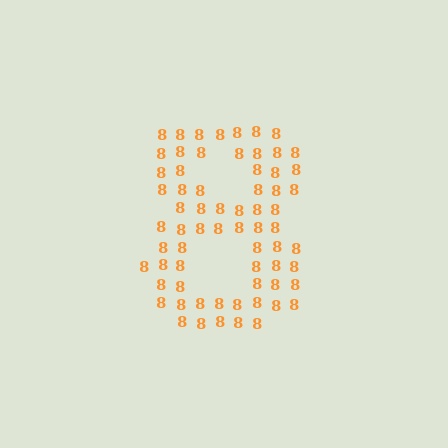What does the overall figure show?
The overall figure shows the digit 8.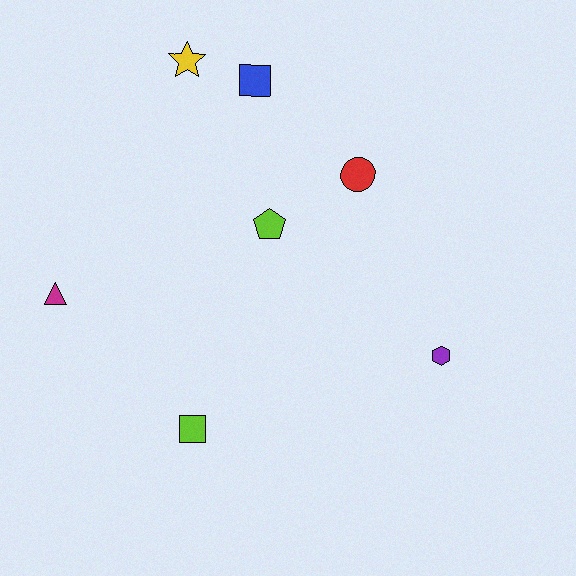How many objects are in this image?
There are 7 objects.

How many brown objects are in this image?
There are no brown objects.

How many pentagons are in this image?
There is 1 pentagon.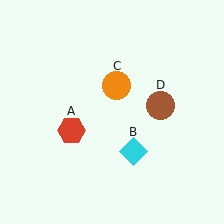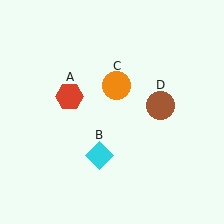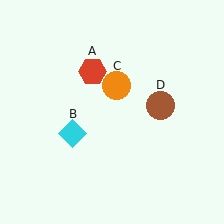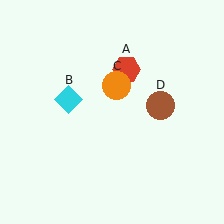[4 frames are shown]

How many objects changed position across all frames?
2 objects changed position: red hexagon (object A), cyan diamond (object B).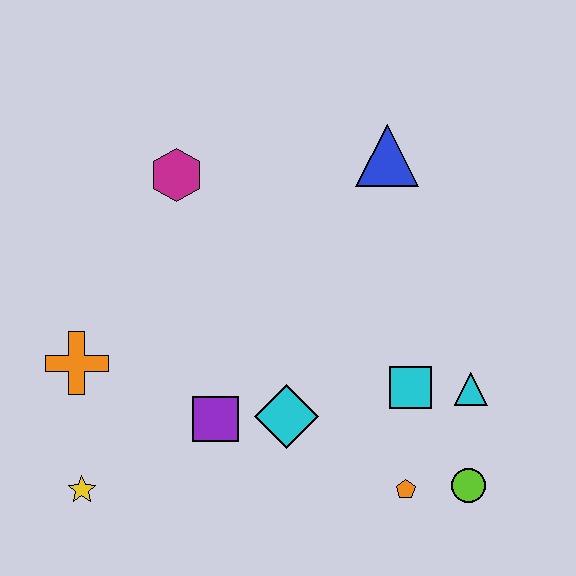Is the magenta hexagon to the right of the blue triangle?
No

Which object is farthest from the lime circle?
The magenta hexagon is farthest from the lime circle.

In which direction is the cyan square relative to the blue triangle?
The cyan square is below the blue triangle.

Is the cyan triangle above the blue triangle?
No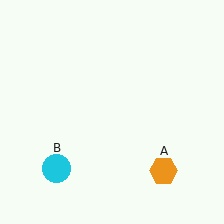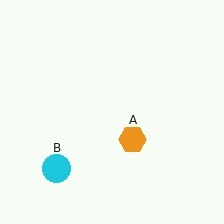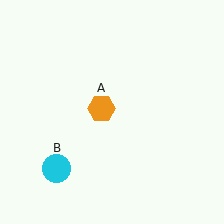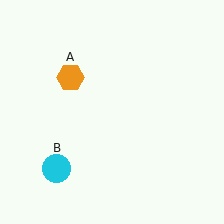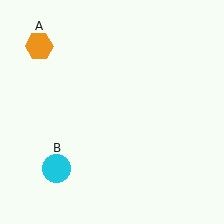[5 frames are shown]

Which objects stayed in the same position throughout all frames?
Cyan circle (object B) remained stationary.